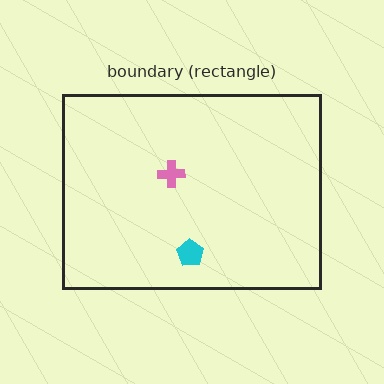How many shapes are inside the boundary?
2 inside, 0 outside.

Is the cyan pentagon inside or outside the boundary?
Inside.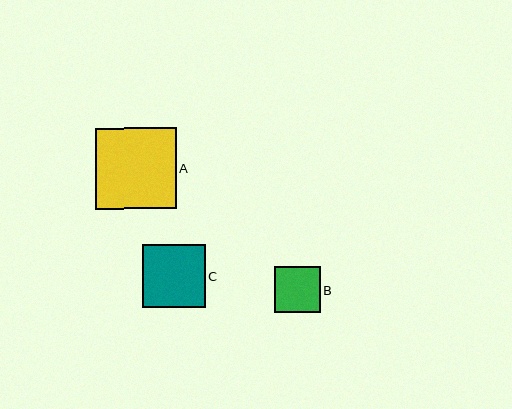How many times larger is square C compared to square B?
Square C is approximately 1.4 times the size of square B.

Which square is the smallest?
Square B is the smallest with a size of approximately 45 pixels.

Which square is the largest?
Square A is the largest with a size of approximately 81 pixels.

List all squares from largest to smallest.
From largest to smallest: A, C, B.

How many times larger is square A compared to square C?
Square A is approximately 1.3 times the size of square C.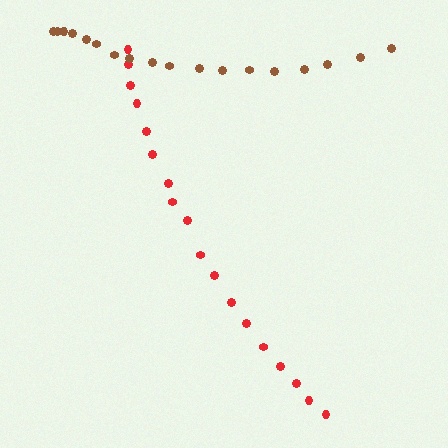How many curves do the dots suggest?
There are 2 distinct paths.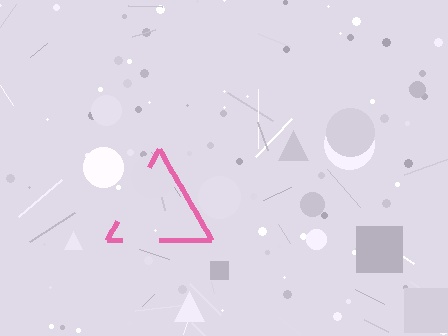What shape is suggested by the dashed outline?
The dashed outline suggests a triangle.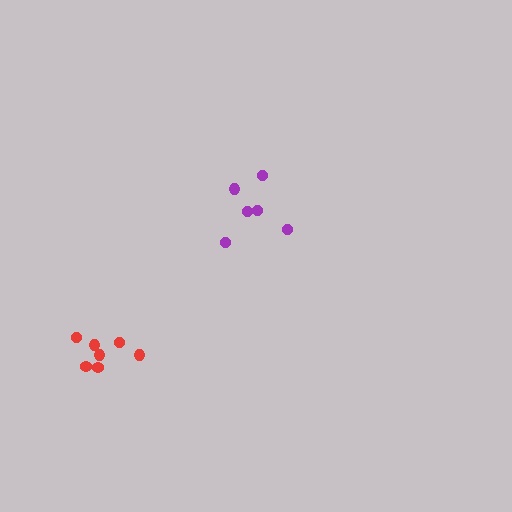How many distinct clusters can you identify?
There are 2 distinct clusters.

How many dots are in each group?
Group 1: 6 dots, Group 2: 7 dots (13 total).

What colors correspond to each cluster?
The clusters are colored: purple, red.